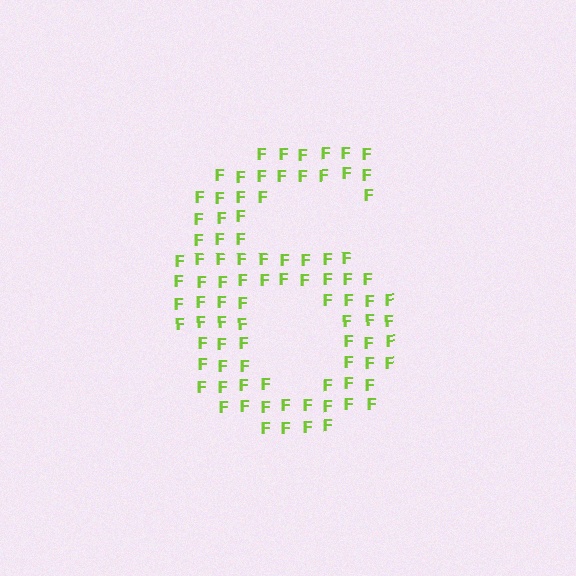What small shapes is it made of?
It is made of small letter F's.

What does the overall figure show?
The overall figure shows the digit 6.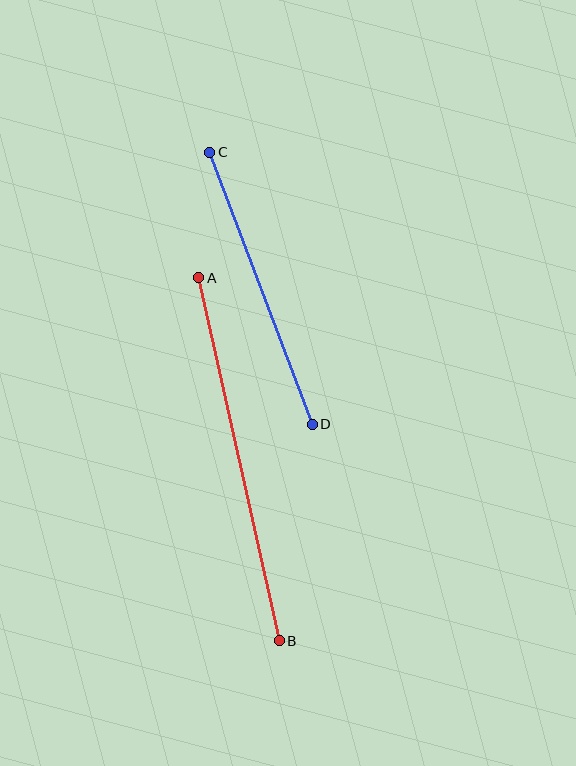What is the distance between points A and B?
The distance is approximately 372 pixels.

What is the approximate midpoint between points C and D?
The midpoint is at approximately (261, 288) pixels.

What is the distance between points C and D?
The distance is approximately 291 pixels.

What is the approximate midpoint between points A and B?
The midpoint is at approximately (239, 459) pixels.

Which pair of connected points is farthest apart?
Points A and B are farthest apart.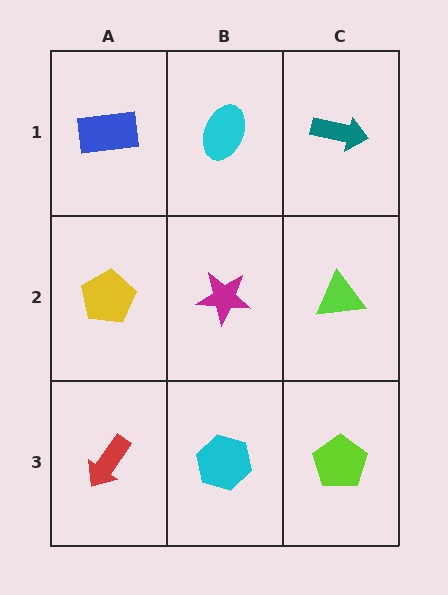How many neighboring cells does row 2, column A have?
3.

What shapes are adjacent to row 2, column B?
A cyan ellipse (row 1, column B), a cyan hexagon (row 3, column B), a yellow pentagon (row 2, column A), a lime triangle (row 2, column C).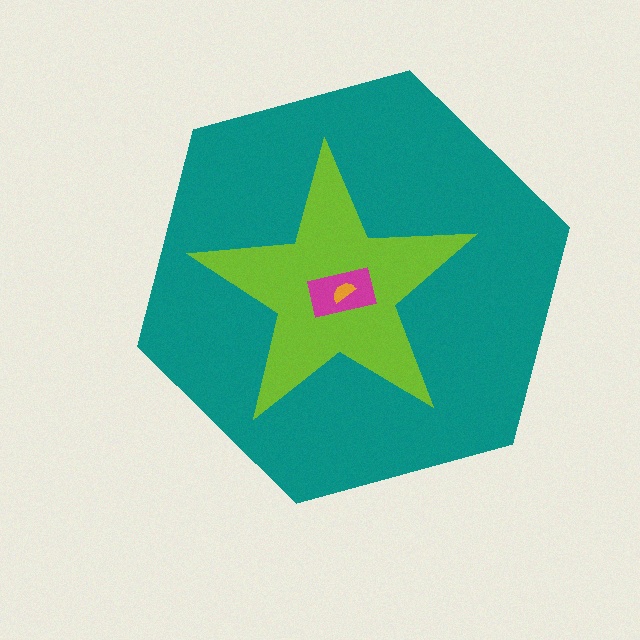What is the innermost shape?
The orange semicircle.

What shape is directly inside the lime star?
The magenta rectangle.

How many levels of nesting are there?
4.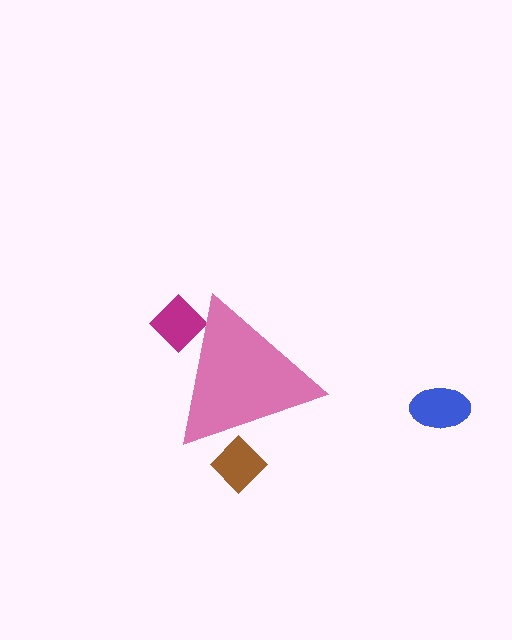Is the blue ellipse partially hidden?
No, the blue ellipse is fully visible.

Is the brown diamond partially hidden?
Yes, the brown diamond is partially hidden behind the pink triangle.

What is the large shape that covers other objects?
A pink triangle.